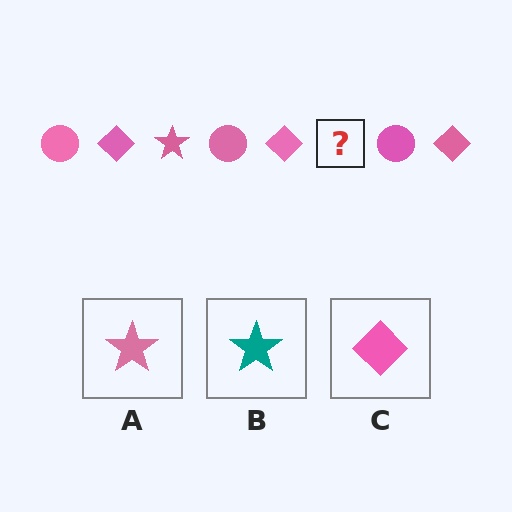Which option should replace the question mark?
Option A.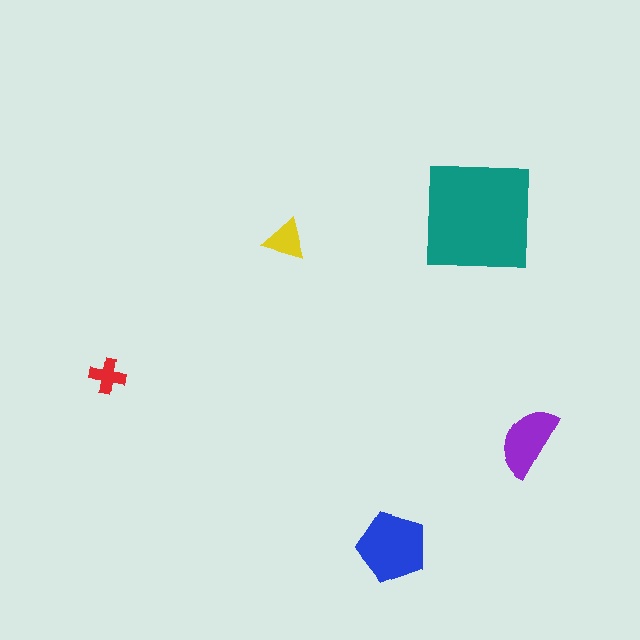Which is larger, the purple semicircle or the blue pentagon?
The blue pentagon.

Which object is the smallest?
The red cross.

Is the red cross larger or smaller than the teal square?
Smaller.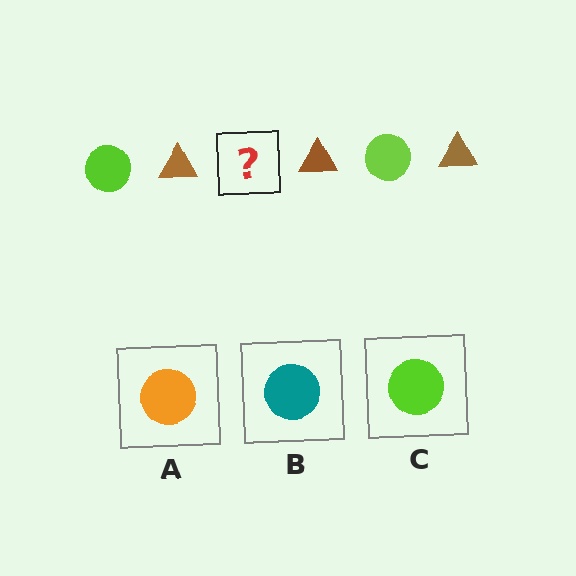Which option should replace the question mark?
Option C.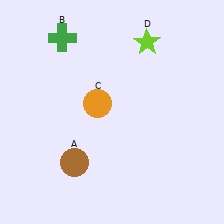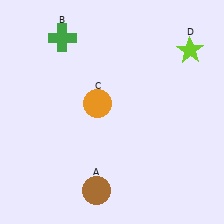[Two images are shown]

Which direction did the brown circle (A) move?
The brown circle (A) moved down.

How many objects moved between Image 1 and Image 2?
2 objects moved between the two images.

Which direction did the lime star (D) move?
The lime star (D) moved right.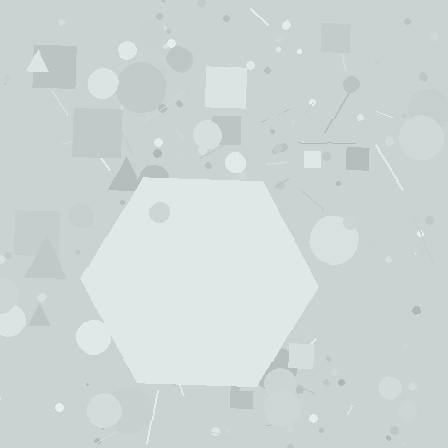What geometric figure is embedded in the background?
A hexagon is embedded in the background.